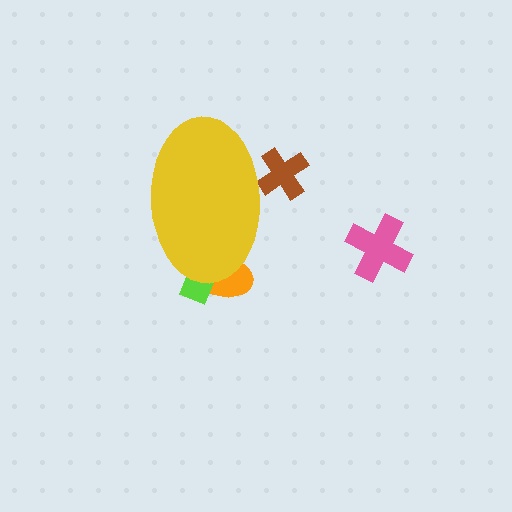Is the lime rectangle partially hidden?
Yes, the lime rectangle is partially hidden behind the yellow ellipse.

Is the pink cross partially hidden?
No, the pink cross is fully visible.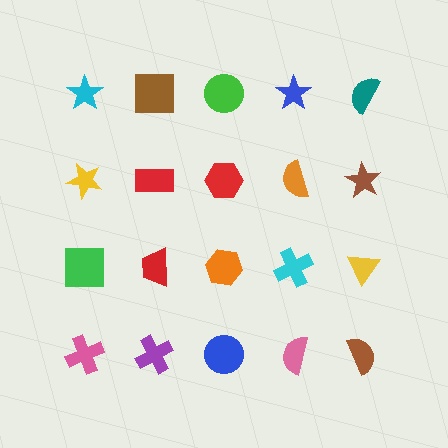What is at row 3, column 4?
A cyan cross.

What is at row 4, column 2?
A purple cross.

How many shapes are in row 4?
5 shapes.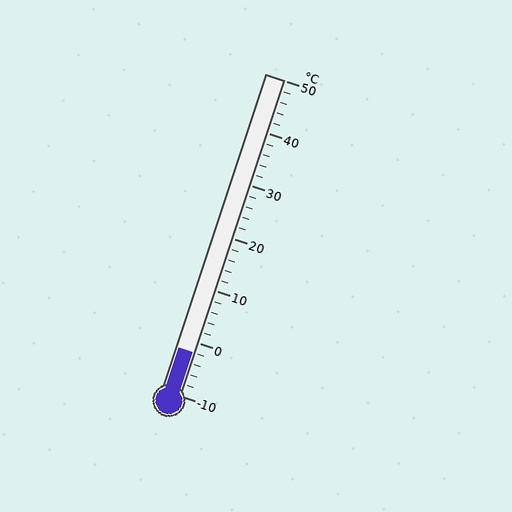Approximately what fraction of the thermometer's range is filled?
The thermometer is filled to approximately 15% of its range.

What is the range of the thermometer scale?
The thermometer scale ranges from -10°C to 50°C.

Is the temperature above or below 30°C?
The temperature is below 30°C.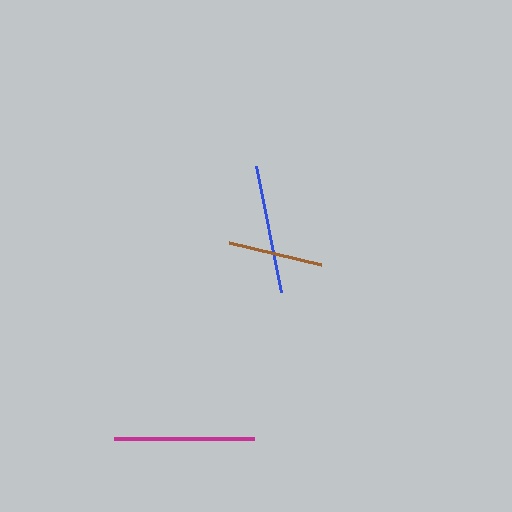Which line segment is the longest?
The magenta line is the longest at approximately 140 pixels.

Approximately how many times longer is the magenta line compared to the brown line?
The magenta line is approximately 1.5 times the length of the brown line.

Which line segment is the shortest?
The brown line is the shortest at approximately 94 pixels.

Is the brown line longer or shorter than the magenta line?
The magenta line is longer than the brown line.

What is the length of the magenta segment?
The magenta segment is approximately 140 pixels long.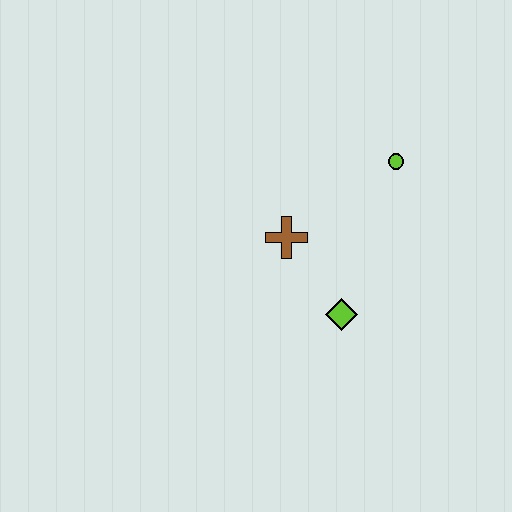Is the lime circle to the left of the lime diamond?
No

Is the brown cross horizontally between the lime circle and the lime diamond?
No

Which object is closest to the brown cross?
The lime diamond is closest to the brown cross.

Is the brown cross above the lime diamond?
Yes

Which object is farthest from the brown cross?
The lime circle is farthest from the brown cross.